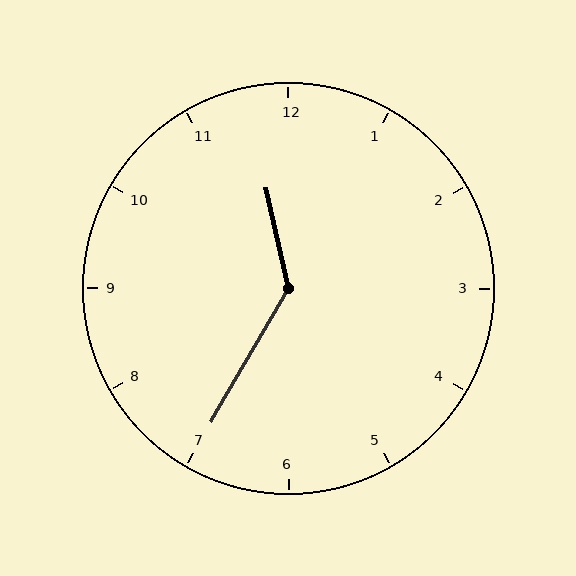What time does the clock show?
11:35.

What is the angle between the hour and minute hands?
Approximately 138 degrees.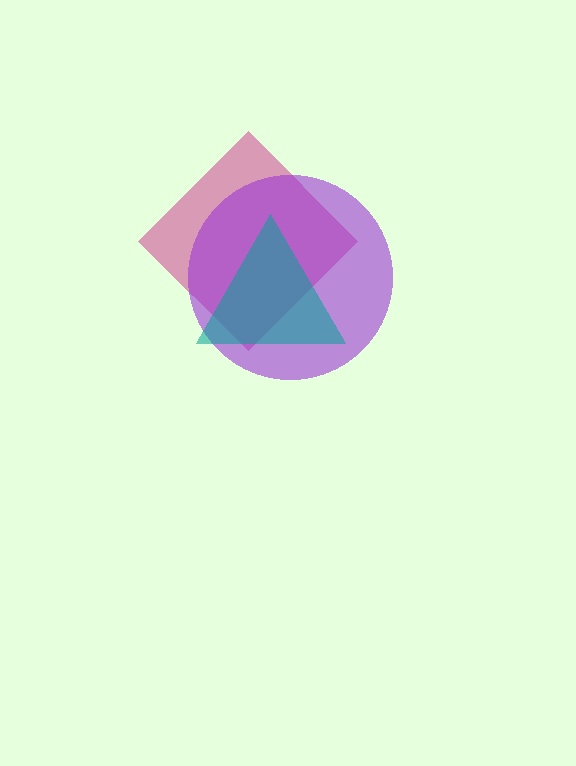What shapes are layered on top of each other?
The layered shapes are: a magenta diamond, a purple circle, a teal triangle.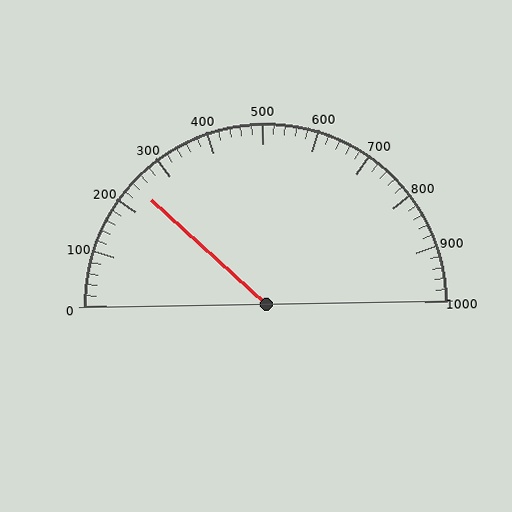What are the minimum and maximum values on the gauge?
The gauge ranges from 0 to 1000.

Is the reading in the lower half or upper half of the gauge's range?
The reading is in the lower half of the range (0 to 1000).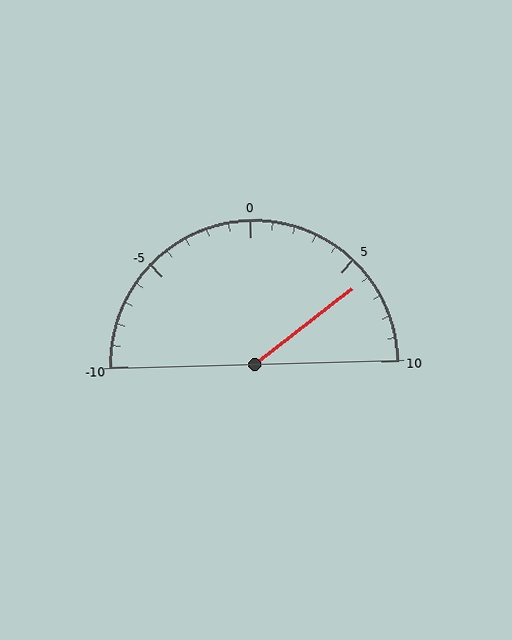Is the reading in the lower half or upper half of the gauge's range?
The reading is in the upper half of the range (-10 to 10).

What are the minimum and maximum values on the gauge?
The gauge ranges from -10 to 10.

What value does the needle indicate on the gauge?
The needle indicates approximately 6.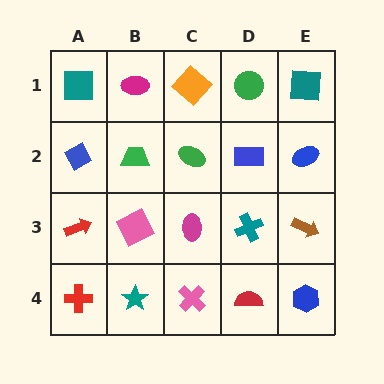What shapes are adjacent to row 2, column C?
An orange diamond (row 1, column C), a magenta ellipse (row 3, column C), a green trapezoid (row 2, column B), a blue rectangle (row 2, column D).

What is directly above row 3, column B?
A green trapezoid.